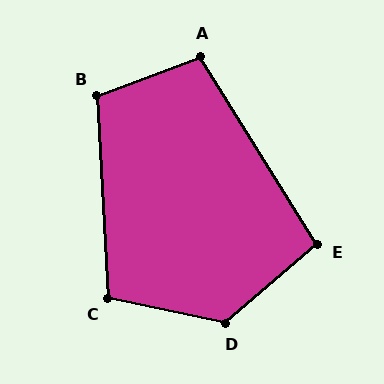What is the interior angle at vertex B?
Approximately 107 degrees (obtuse).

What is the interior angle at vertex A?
Approximately 101 degrees (obtuse).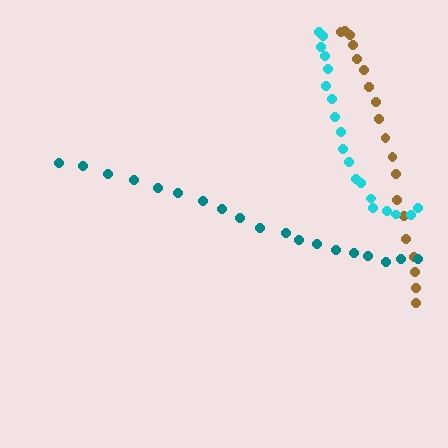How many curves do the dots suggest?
There are 3 distinct paths.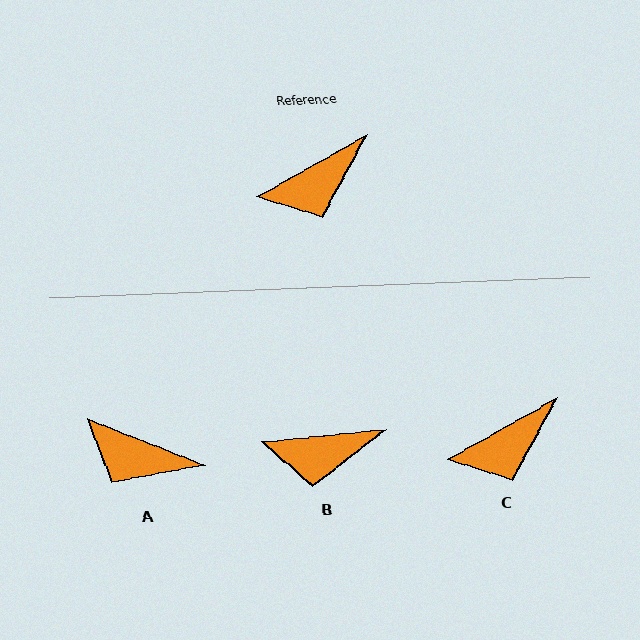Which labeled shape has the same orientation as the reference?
C.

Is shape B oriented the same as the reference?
No, it is off by about 24 degrees.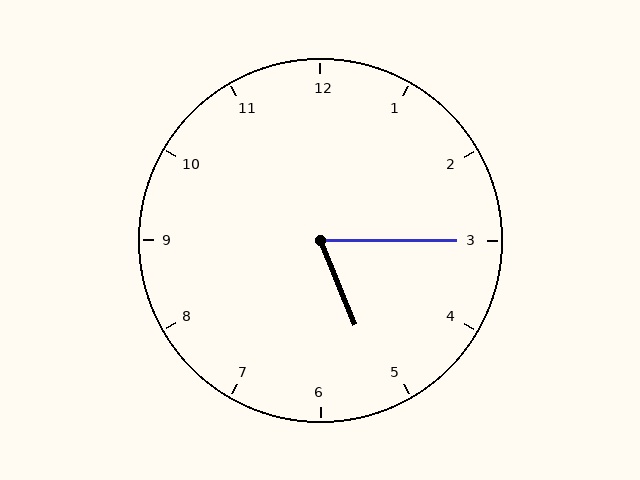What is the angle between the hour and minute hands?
Approximately 68 degrees.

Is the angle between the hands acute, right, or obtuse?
It is acute.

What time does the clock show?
5:15.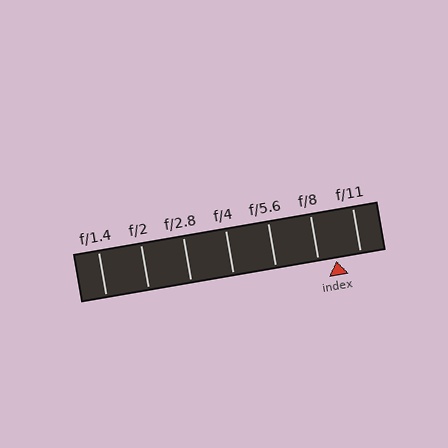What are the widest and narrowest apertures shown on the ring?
The widest aperture shown is f/1.4 and the narrowest is f/11.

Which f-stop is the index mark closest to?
The index mark is closest to f/8.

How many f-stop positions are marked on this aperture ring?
There are 7 f-stop positions marked.